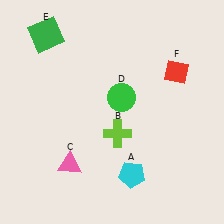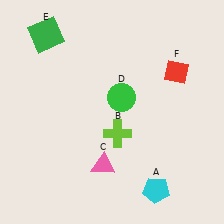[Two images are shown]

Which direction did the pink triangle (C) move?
The pink triangle (C) moved right.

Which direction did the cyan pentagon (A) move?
The cyan pentagon (A) moved right.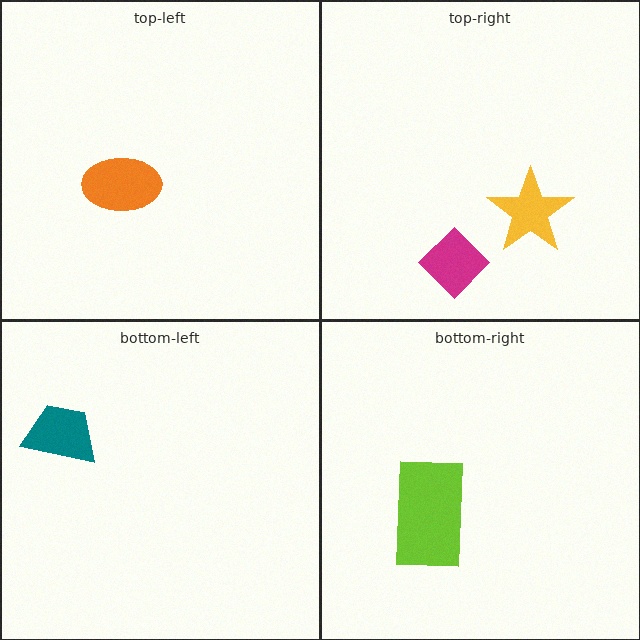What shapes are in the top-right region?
The yellow star, the magenta diamond.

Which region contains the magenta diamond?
The top-right region.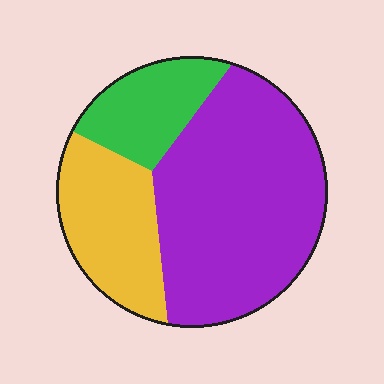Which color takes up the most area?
Purple, at roughly 60%.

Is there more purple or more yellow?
Purple.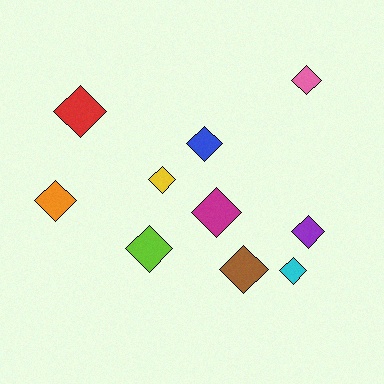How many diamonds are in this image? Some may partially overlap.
There are 10 diamonds.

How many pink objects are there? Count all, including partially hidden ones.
There is 1 pink object.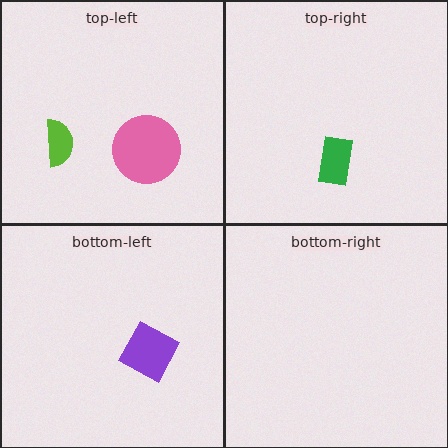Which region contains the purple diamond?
The bottom-left region.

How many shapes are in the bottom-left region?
1.